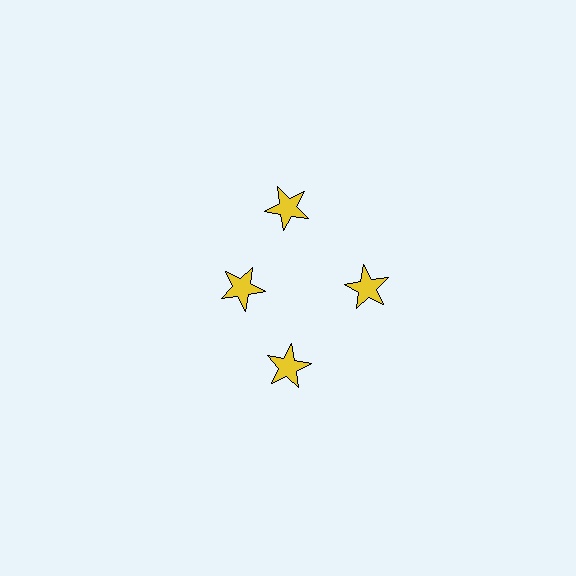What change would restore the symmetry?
The symmetry would be restored by moving it outward, back onto the ring so that all 4 stars sit at equal angles and equal distance from the center.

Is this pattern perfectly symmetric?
No. The 4 yellow stars are arranged in a ring, but one element near the 9 o'clock position is pulled inward toward the center, breaking the 4-fold rotational symmetry.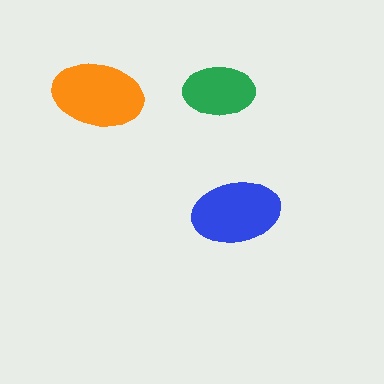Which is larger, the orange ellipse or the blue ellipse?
The orange one.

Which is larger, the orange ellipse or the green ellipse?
The orange one.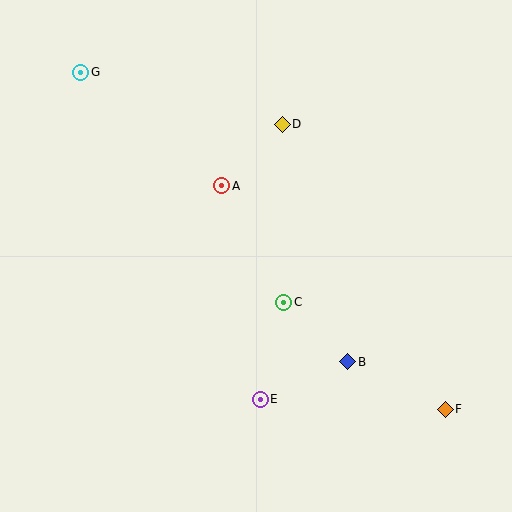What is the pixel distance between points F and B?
The distance between F and B is 109 pixels.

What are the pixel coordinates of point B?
Point B is at (348, 362).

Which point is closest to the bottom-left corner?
Point E is closest to the bottom-left corner.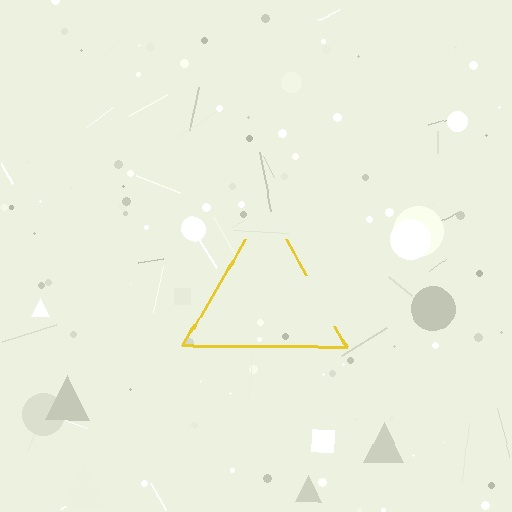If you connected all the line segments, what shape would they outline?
They would outline a triangle.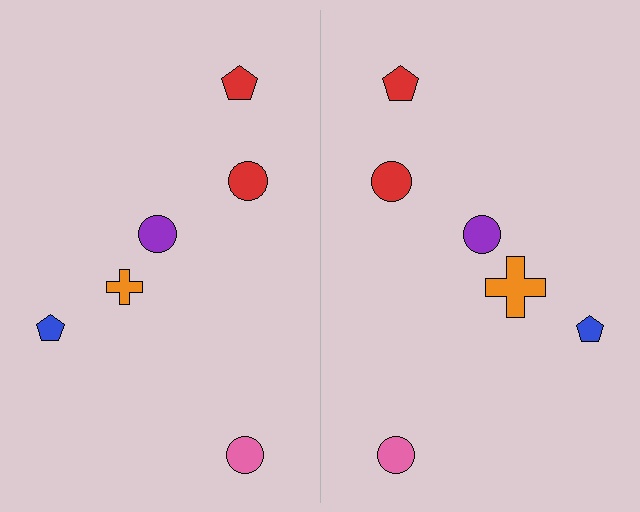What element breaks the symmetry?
The orange cross on the right side has a different size than its mirror counterpart.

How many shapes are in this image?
There are 12 shapes in this image.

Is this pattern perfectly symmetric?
No, the pattern is not perfectly symmetric. The orange cross on the right side has a different size than its mirror counterpart.